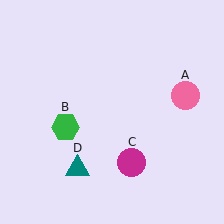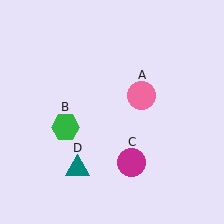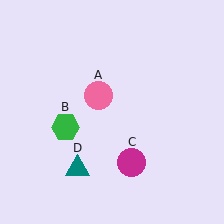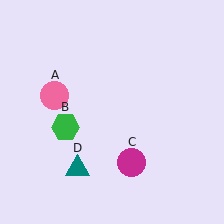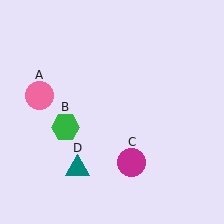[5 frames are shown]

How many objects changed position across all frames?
1 object changed position: pink circle (object A).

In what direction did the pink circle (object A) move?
The pink circle (object A) moved left.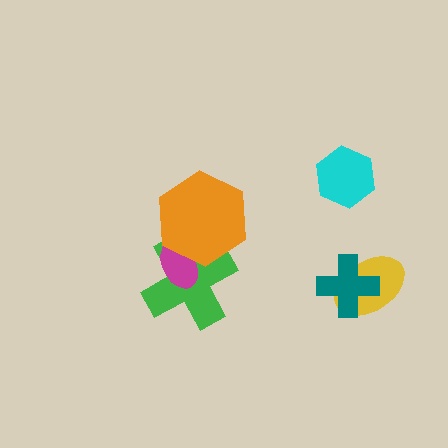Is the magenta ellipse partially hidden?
Yes, it is partially covered by another shape.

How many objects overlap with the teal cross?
1 object overlaps with the teal cross.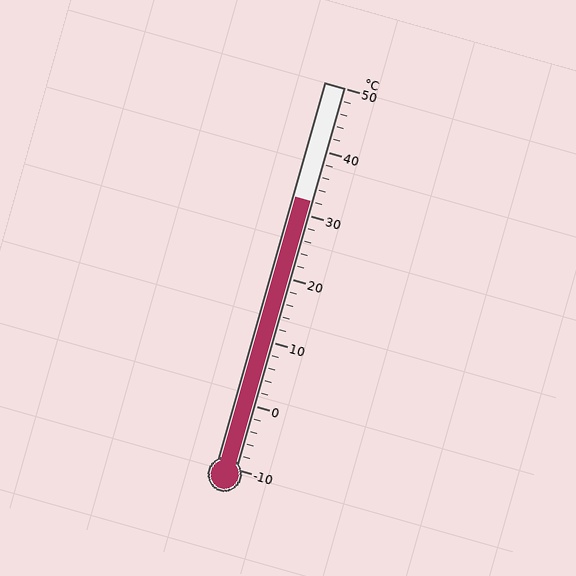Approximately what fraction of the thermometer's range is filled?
The thermometer is filled to approximately 70% of its range.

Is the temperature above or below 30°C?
The temperature is above 30°C.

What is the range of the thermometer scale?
The thermometer scale ranges from -10°C to 50°C.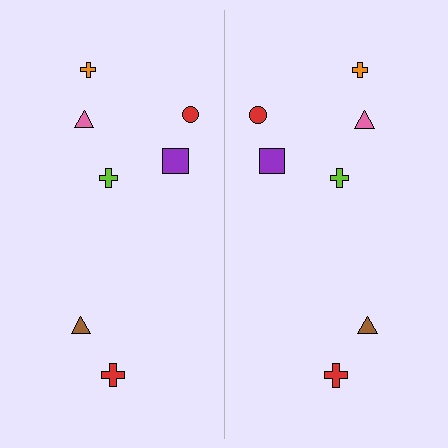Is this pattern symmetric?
Yes, this pattern has bilateral (reflection) symmetry.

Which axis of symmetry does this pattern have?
The pattern has a vertical axis of symmetry running through the center of the image.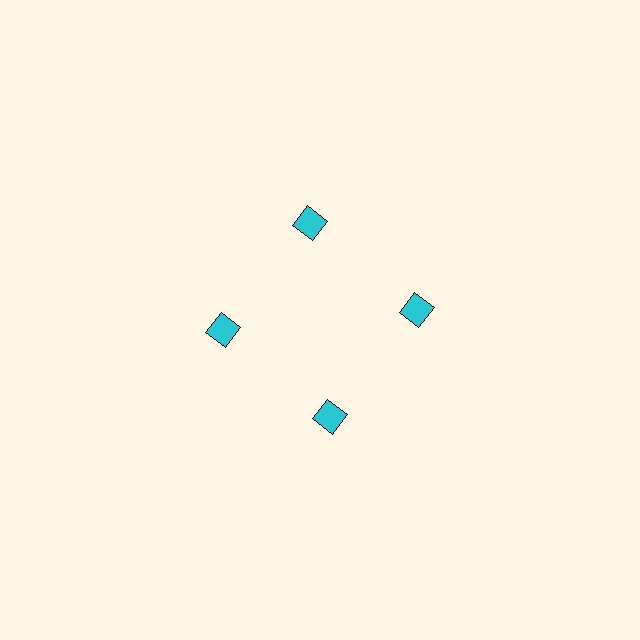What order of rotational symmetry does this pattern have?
This pattern has 4-fold rotational symmetry.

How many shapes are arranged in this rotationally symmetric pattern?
There are 4 shapes, arranged in 4 groups of 1.